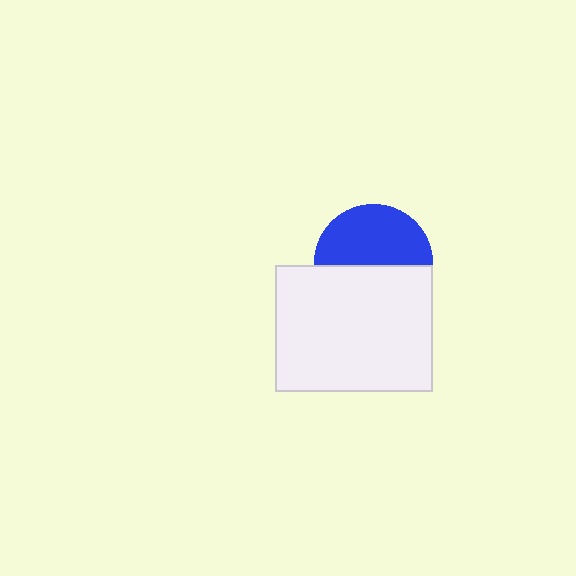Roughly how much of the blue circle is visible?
About half of it is visible (roughly 53%).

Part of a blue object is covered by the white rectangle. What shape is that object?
It is a circle.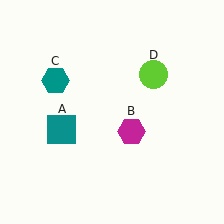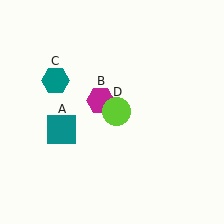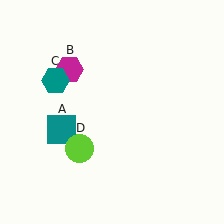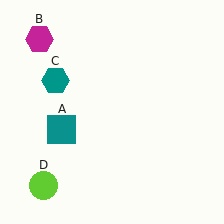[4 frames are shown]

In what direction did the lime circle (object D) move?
The lime circle (object D) moved down and to the left.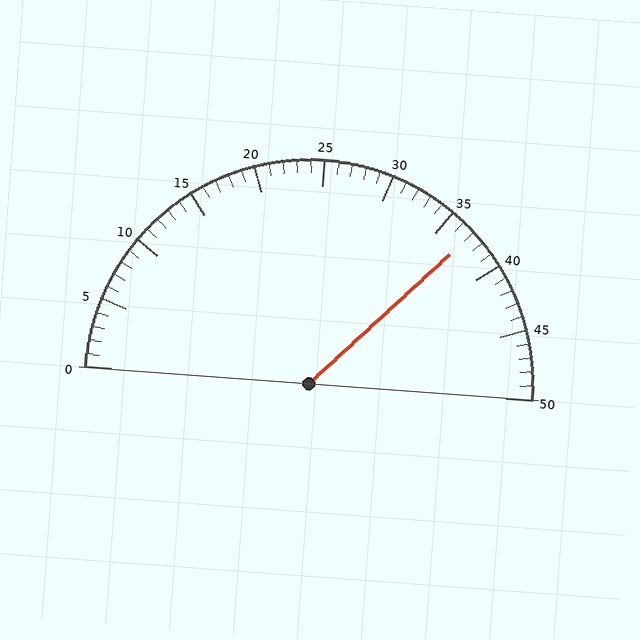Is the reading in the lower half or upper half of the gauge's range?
The reading is in the upper half of the range (0 to 50).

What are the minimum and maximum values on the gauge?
The gauge ranges from 0 to 50.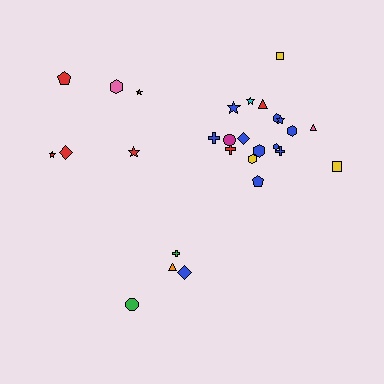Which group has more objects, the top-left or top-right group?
The top-right group.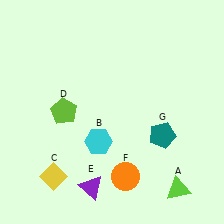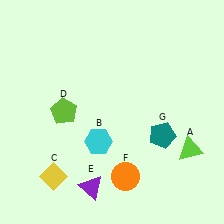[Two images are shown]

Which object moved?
The lime triangle (A) moved up.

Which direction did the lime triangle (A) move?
The lime triangle (A) moved up.